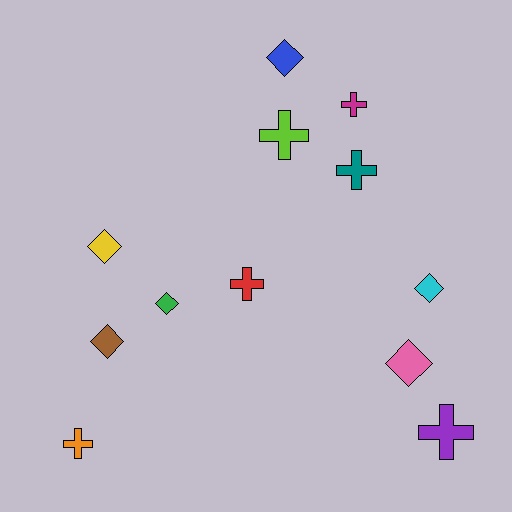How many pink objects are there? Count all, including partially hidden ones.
There is 1 pink object.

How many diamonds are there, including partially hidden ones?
There are 6 diamonds.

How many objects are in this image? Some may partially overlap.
There are 12 objects.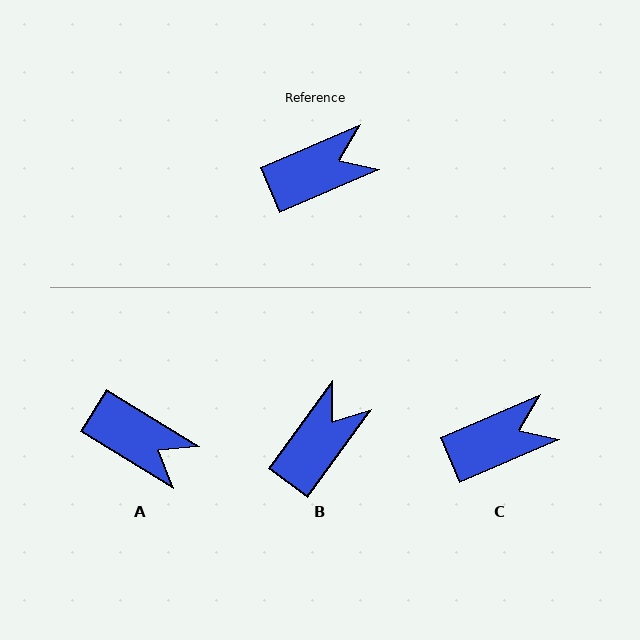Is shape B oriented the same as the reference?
No, it is off by about 30 degrees.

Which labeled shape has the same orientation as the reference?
C.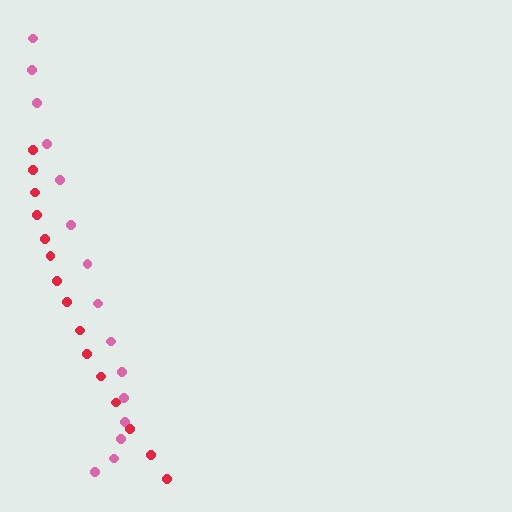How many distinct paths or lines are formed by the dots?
There are 2 distinct paths.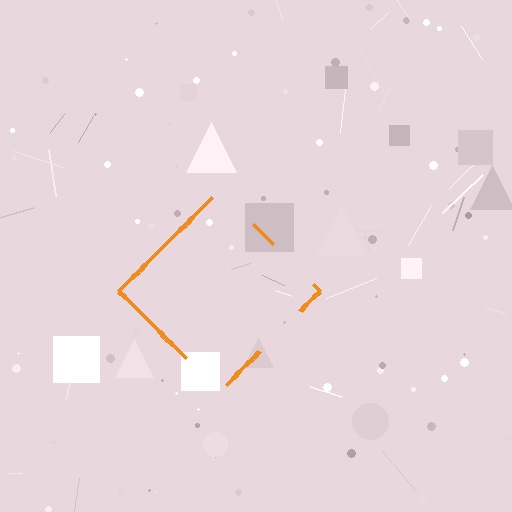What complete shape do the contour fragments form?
The contour fragments form a diamond.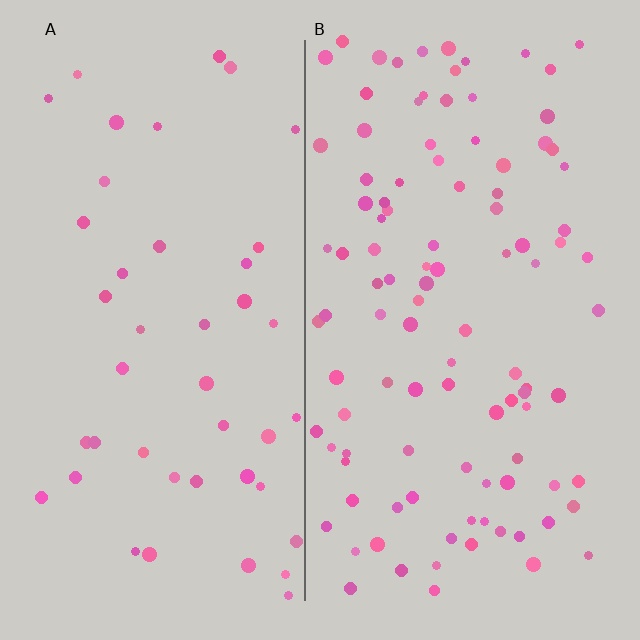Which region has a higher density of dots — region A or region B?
B (the right).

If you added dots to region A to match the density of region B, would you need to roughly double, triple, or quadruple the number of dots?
Approximately double.